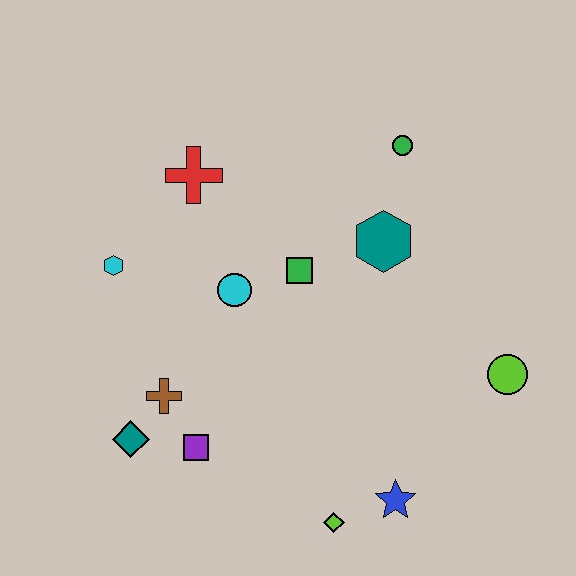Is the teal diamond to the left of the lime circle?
Yes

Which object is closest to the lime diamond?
The blue star is closest to the lime diamond.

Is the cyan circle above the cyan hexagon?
No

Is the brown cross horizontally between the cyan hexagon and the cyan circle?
Yes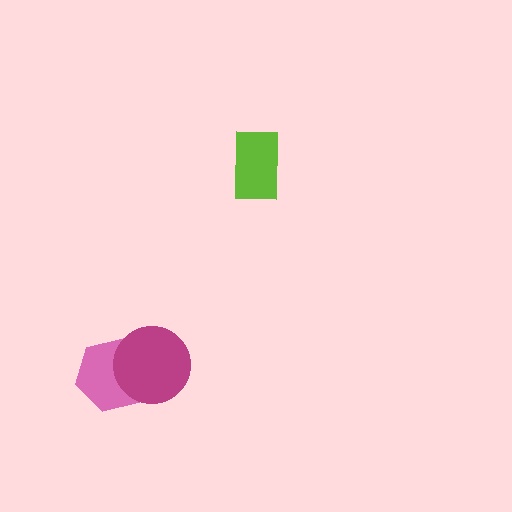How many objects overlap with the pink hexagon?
1 object overlaps with the pink hexagon.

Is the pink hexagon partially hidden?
Yes, it is partially covered by another shape.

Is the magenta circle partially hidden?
No, no other shape covers it.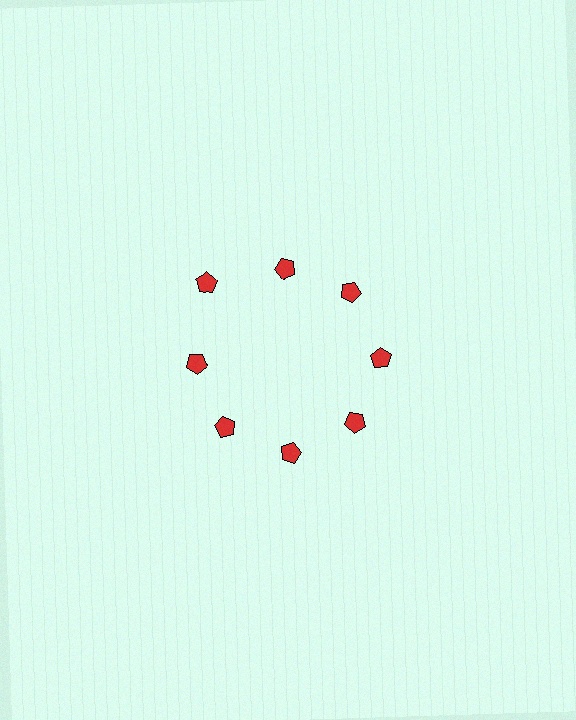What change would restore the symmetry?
The symmetry would be restored by moving it inward, back onto the ring so that all 8 pentagons sit at equal angles and equal distance from the center.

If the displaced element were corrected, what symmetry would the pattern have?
It would have 8-fold rotational symmetry — the pattern would map onto itself every 45 degrees.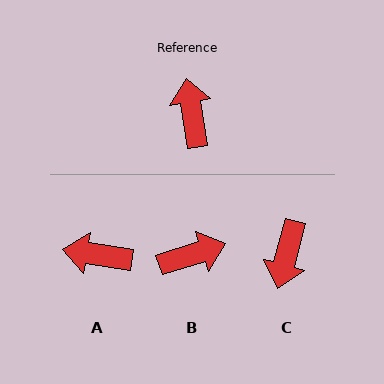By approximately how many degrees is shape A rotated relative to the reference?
Approximately 72 degrees counter-clockwise.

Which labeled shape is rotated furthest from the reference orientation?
C, about 156 degrees away.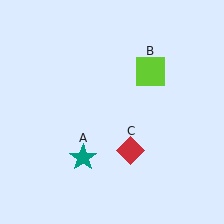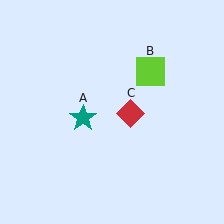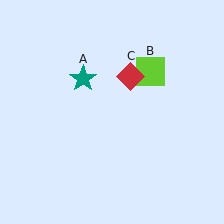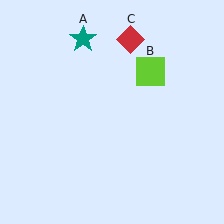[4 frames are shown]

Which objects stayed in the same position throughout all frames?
Lime square (object B) remained stationary.